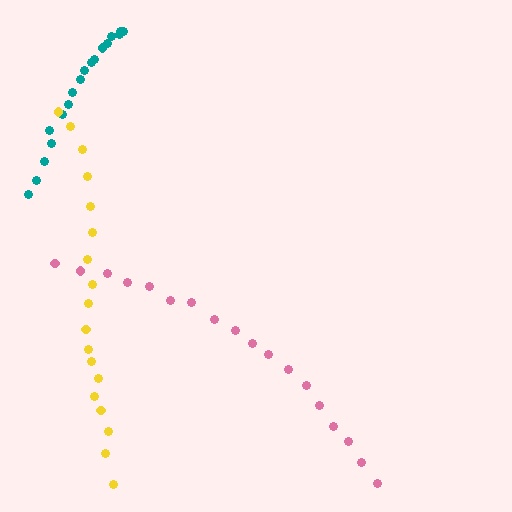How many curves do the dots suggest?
There are 3 distinct paths.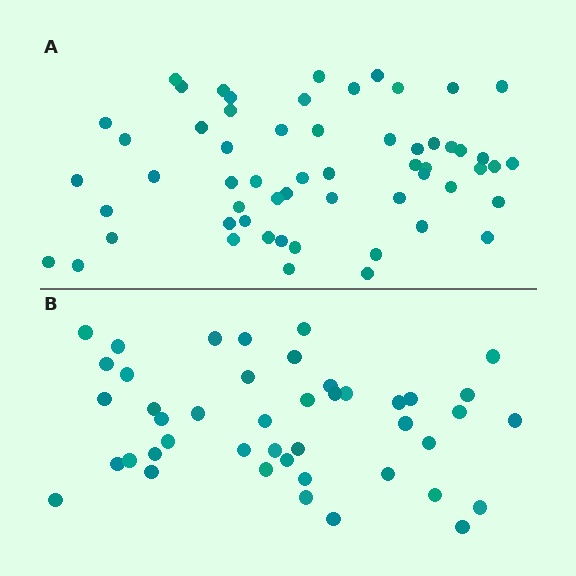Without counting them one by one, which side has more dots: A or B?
Region A (the top region) has more dots.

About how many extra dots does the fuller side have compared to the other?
Region A has approximately 15 more dots than region B.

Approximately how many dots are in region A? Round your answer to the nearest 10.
About 60 dots. (The exact count is 58, which rounds to 60.)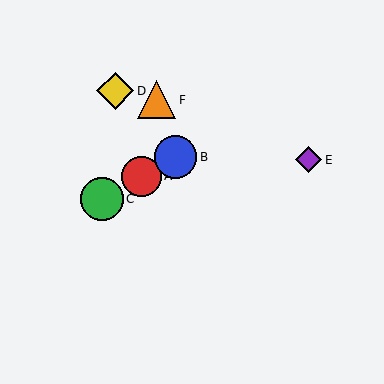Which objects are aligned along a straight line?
Objects A, B, C are aligned along a straight line.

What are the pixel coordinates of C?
Object C is at (102, 199).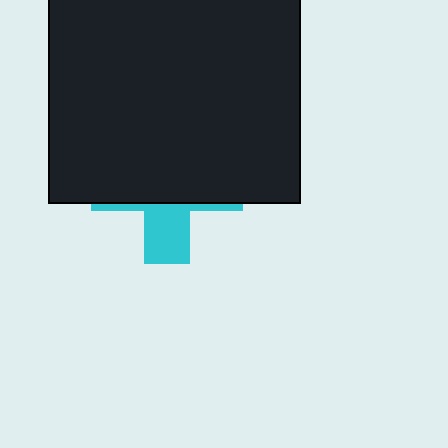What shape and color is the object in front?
The object in front is a black square.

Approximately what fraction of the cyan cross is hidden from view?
Roughly 70% of the cyan cross is hidden behind the black square.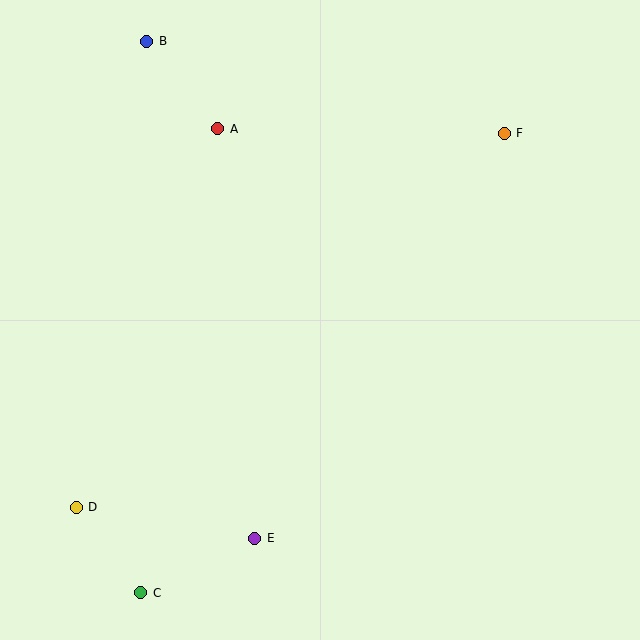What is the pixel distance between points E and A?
The distance between E and A is 411 pixels.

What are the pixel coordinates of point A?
Point A is at (218, 129).